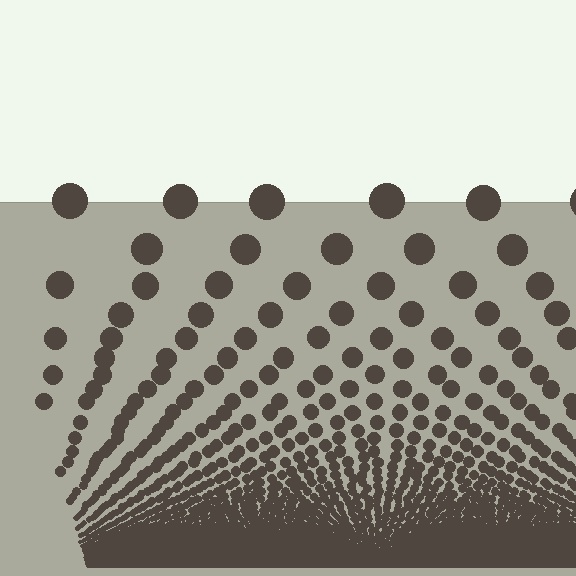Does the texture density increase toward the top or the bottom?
Density increases toward the bottom.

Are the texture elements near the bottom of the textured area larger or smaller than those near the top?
Smaller. The gradient is inverted — elements near the bottom are smaller and denser.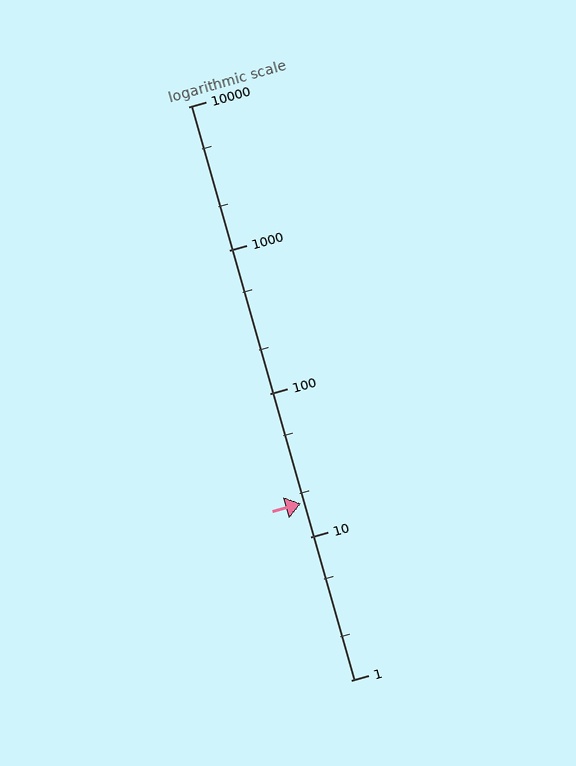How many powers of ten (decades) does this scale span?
The scale spans 4 decades, from 1 to 10000.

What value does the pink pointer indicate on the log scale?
The pointer indicates approximately 17.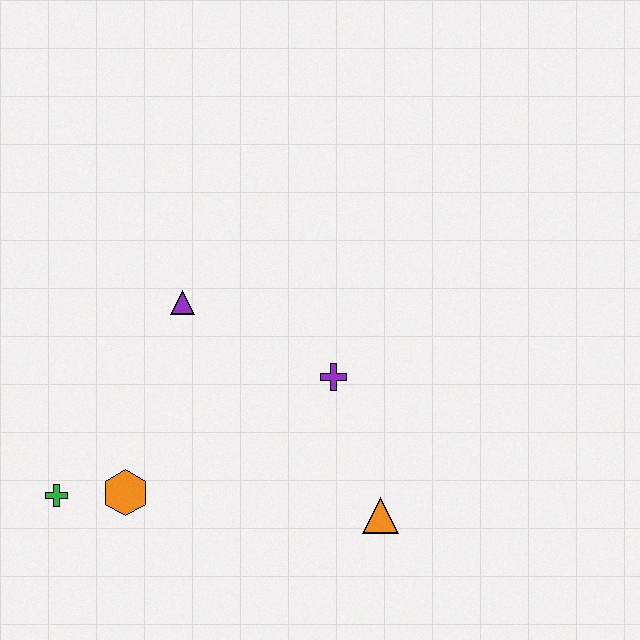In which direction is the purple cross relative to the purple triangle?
The purple cross is to the right of the purple triangle.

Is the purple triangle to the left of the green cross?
No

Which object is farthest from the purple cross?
The green cross is farthest from the purple cross.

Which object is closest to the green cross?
The orange hexagon is closest to the green cross.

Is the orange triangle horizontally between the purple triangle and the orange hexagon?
No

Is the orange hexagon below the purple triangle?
Yes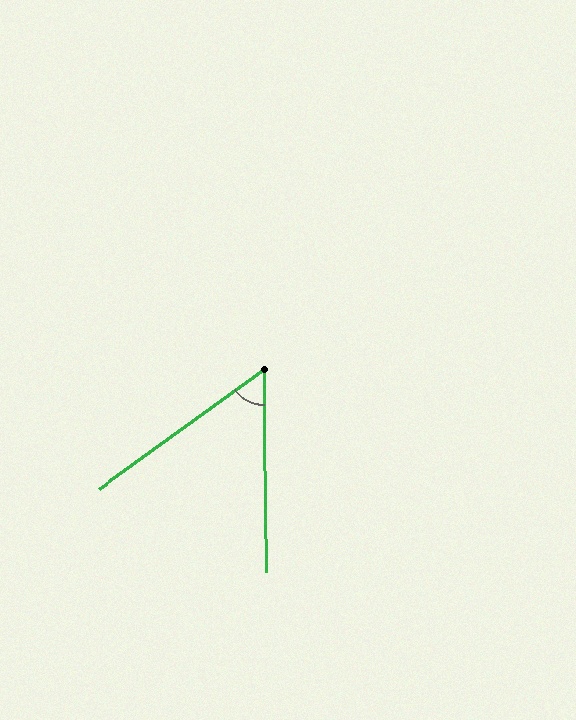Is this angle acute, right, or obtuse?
It is acute.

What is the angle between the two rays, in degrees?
Approximately 54 degrees.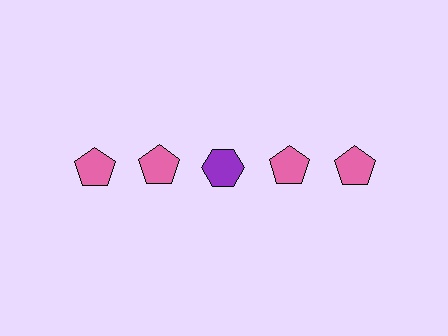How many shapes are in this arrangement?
There are 5 shapes arranged in a grid pattern.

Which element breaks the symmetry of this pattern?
The purple hexagon in the top row, center column breaks the symmetry. All other shapes are pink pentagons.